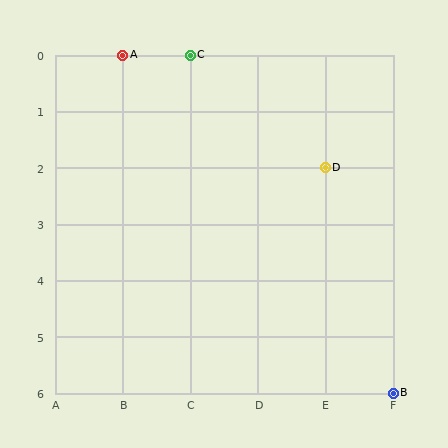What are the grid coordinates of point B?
Point B is at grid coordinates (F, 6).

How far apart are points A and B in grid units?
Points A and B are 4 columns and 6 rows apart (about 7.2 grid units diagonally).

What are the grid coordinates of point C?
Point C is at grid coordinates (C, 0).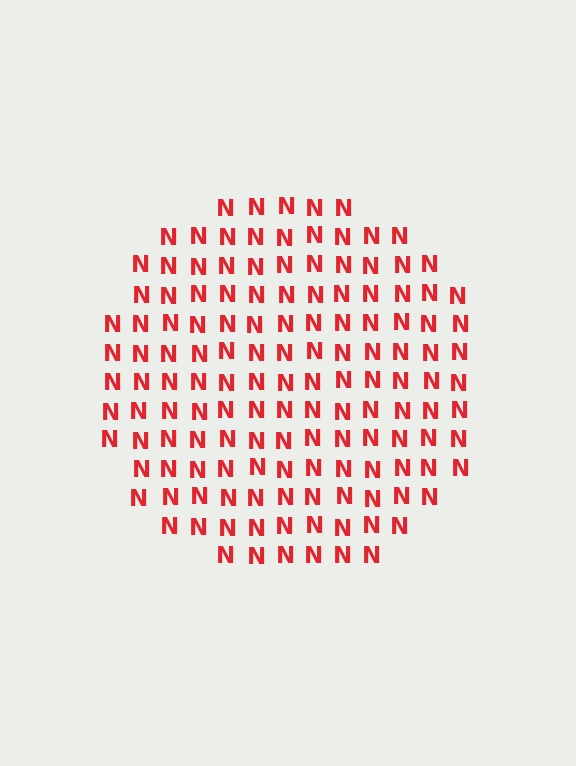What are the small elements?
The small elements are letter N's.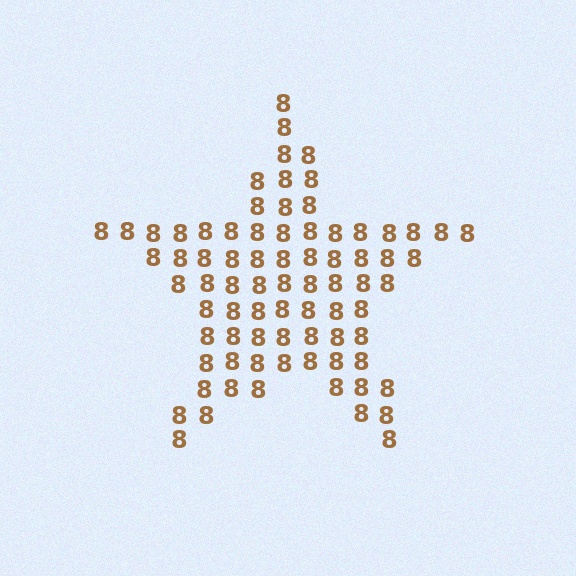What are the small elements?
The small elements are digit 8's.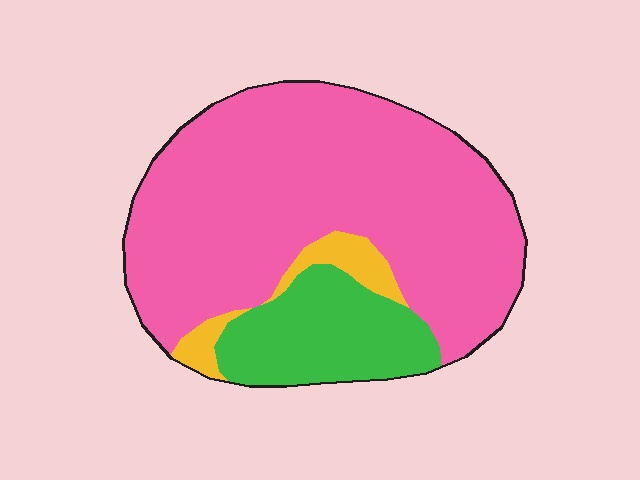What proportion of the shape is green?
Green takes up about one fifth (1/5) of the shape.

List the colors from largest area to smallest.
From largest to smallest: pink, green, yellow.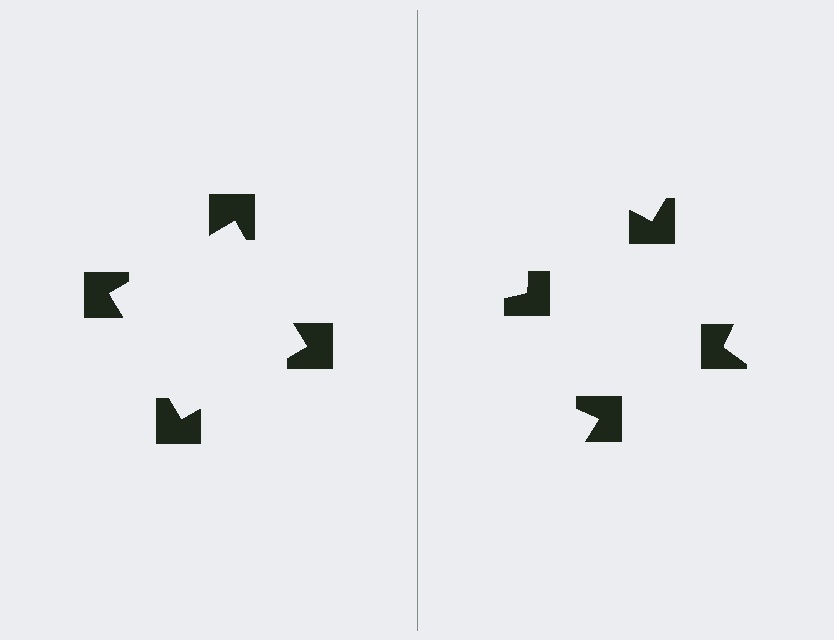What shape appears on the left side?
An illusory square.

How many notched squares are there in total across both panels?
8 — 4 on each side.